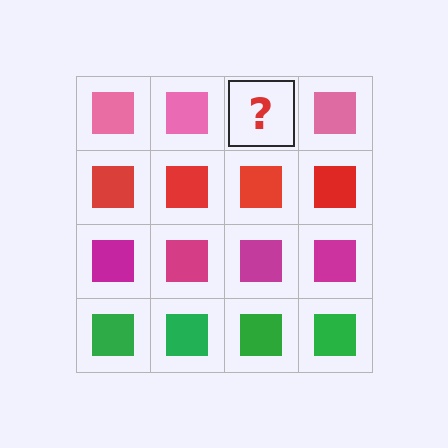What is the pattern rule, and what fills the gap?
The rule is that each row has a consistent color. The gap should be filled with a pink square.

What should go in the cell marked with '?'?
The missing cell should contain a pink square.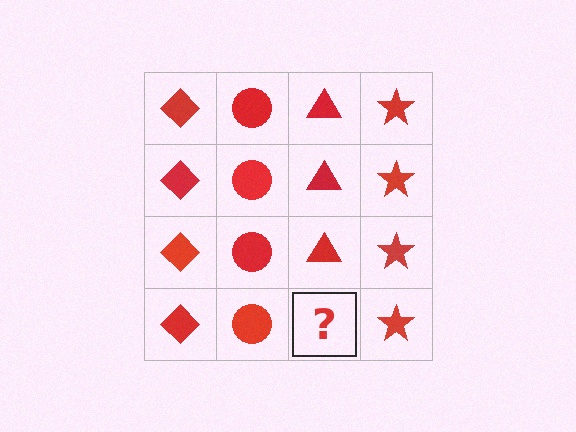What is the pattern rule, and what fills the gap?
The rule is that each column has a consistent shape. The gap should be filled with a red triangle.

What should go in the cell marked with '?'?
The missing cell should contain a red triangle.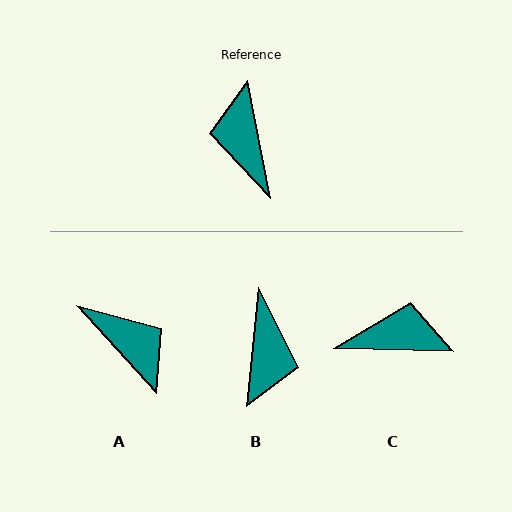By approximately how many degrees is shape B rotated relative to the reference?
Approximately 163 degrees counter-clockwise.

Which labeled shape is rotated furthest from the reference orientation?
B, about 163 degrees away.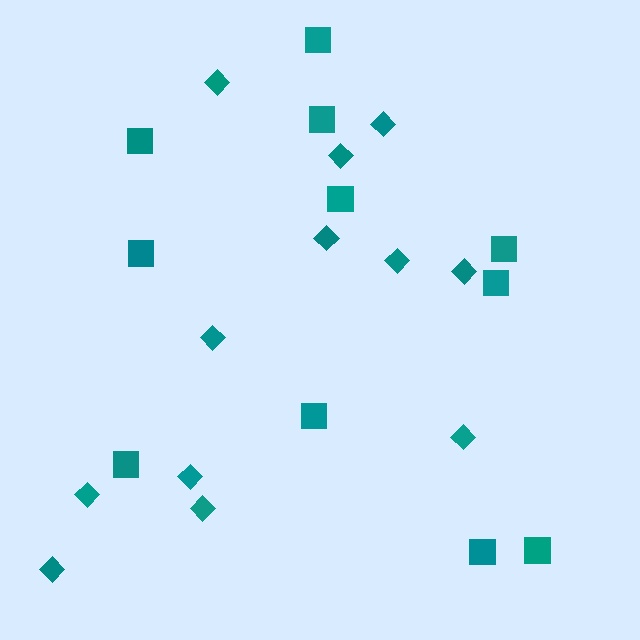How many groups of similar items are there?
There are 2 groups: one group of diamonds (12) and one group of squares (11).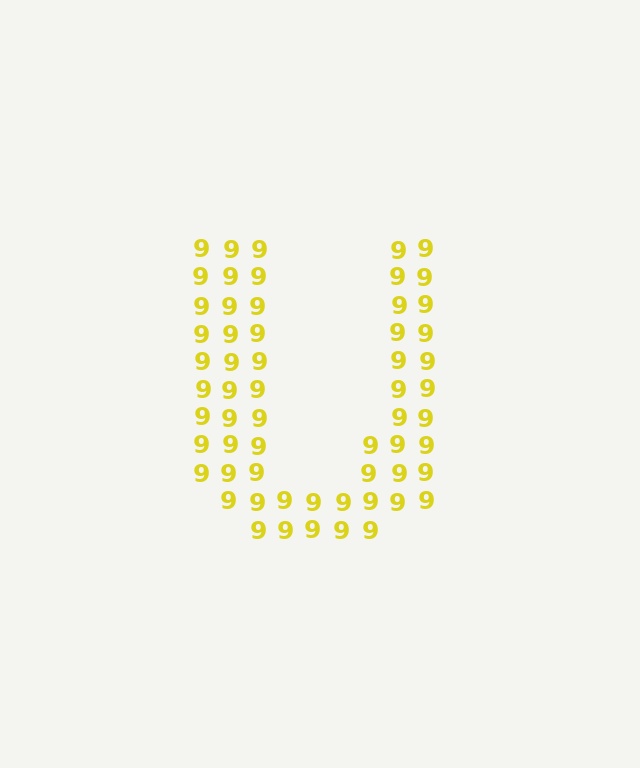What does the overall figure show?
The overall figure shows the letter U.